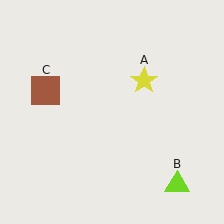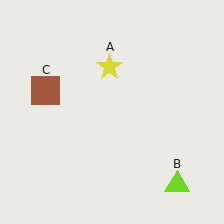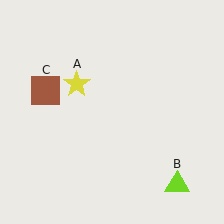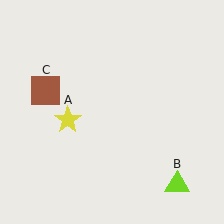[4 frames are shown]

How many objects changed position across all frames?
1 object changed position: yellow star (object A).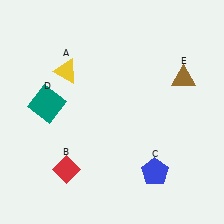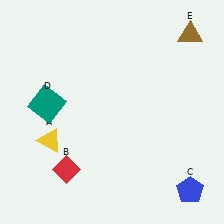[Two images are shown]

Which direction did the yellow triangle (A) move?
The yellow triangle (A) moved down.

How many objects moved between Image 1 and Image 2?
3 objects moved between the two images.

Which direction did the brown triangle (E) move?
The brown triangle (E) moved up.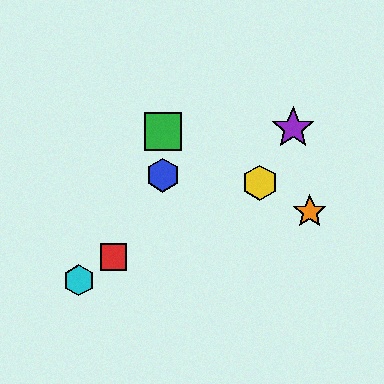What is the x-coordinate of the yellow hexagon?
The yellow hexagon is at x≈260.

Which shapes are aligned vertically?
The blue hexagon, the green square are aligned vertically.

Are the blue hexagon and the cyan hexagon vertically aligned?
No, the blue hexagon is at x≈163 and the cyan hexagon is at x≈79.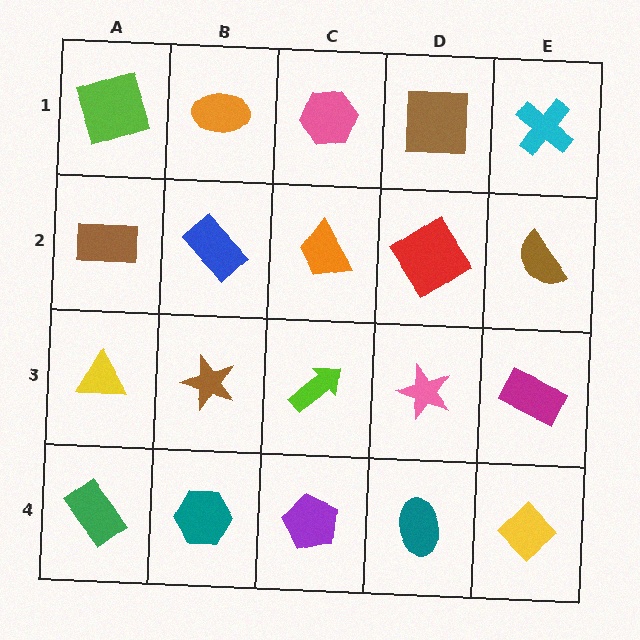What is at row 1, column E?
A cyan cross.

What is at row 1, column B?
An orange ellipse.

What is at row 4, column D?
A teal ellipse.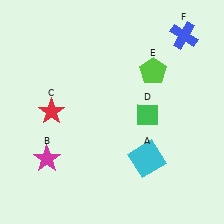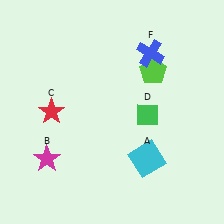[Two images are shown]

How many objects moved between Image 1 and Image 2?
1 object moved between the two images.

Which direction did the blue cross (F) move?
The blue cross (F) moved left.